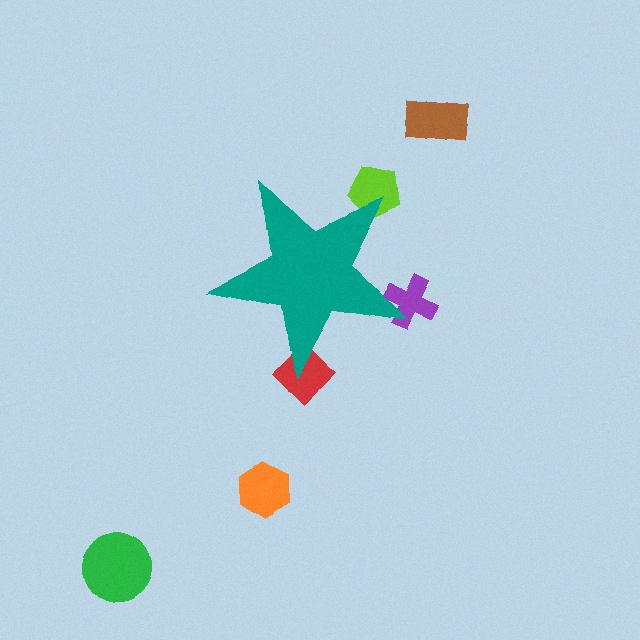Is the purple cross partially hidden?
Yes, the purple cross is partially hidden behind the teal star.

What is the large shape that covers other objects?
A teal star.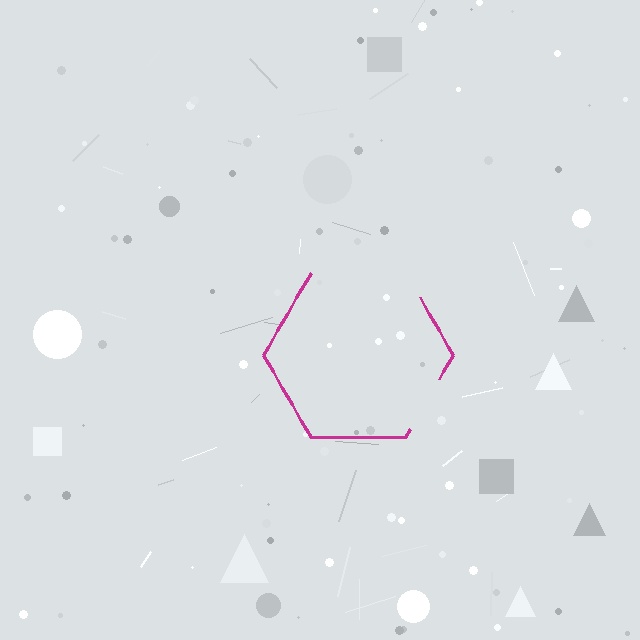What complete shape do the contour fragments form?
The contour fragments form a hexagon.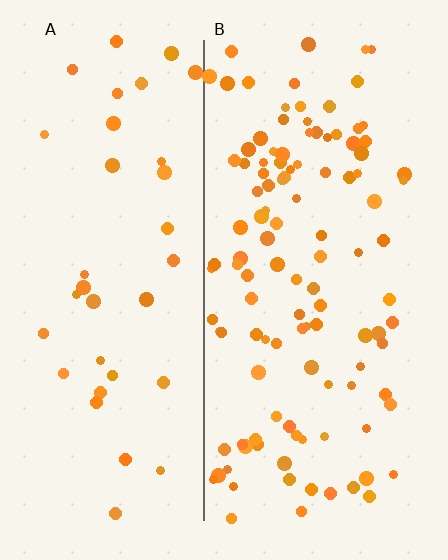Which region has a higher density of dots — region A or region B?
B (the right).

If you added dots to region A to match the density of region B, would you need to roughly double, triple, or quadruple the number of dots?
Approximately triple.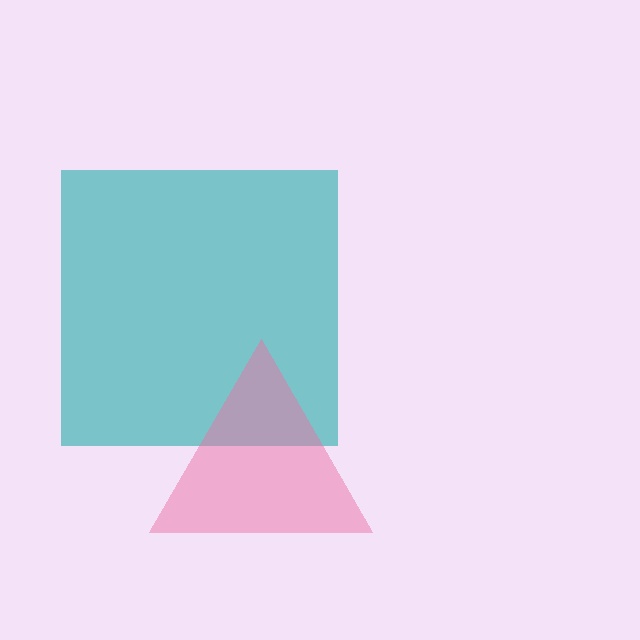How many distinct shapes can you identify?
There are 2 distinct shapes: a teal square, a pink triangle.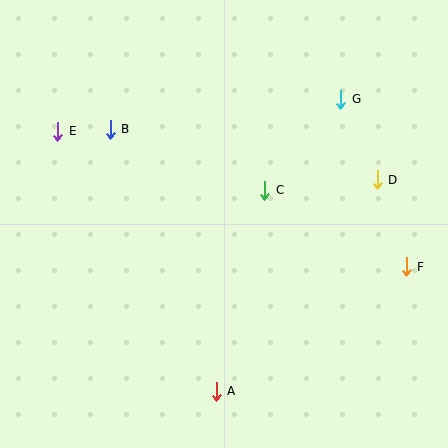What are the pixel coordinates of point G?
Point G is at (341, 99).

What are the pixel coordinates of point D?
Point D is at (377, 180).